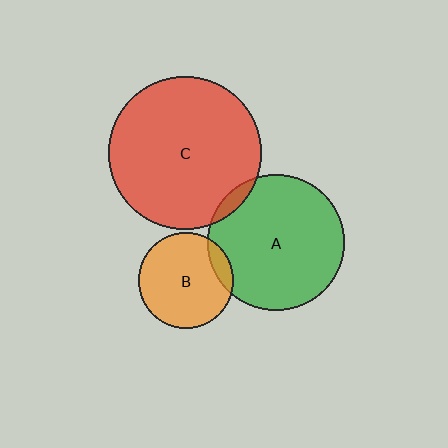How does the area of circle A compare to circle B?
Approximately 2.1 times.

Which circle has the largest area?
Circle C (red).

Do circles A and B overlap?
Yes.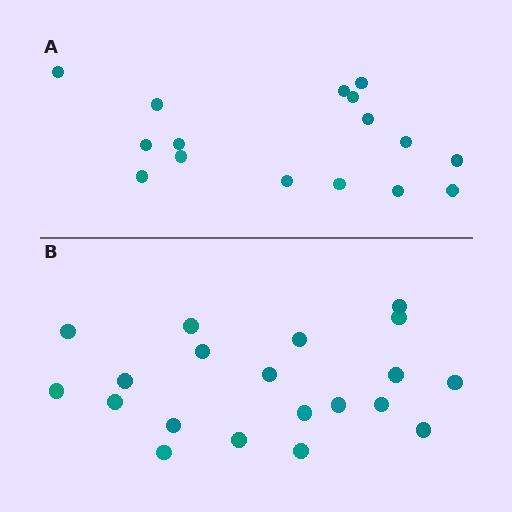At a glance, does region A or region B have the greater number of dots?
Region B (the bottom region) has more dots.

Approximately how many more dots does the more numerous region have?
Region B has about 4 more dots than region A.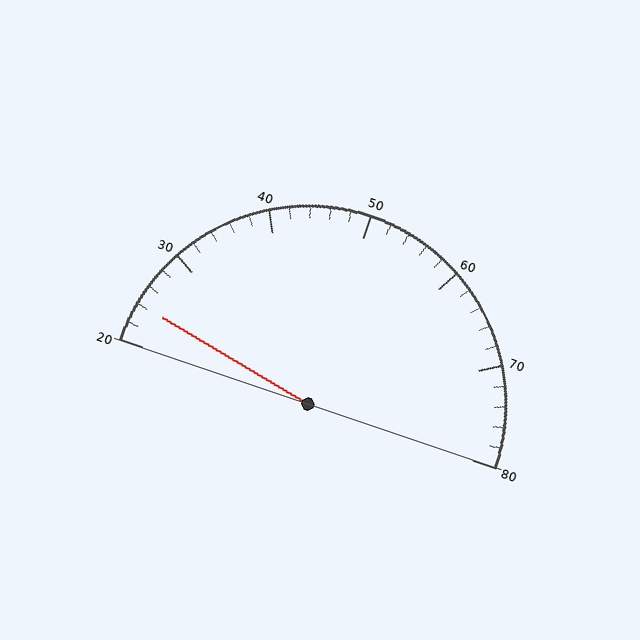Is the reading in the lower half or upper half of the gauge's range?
The reading is in the lower half of the range (20 to 80).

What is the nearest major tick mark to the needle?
The nearest major tick mark is 20.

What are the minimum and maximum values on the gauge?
The gauge ranges from 20 to 80.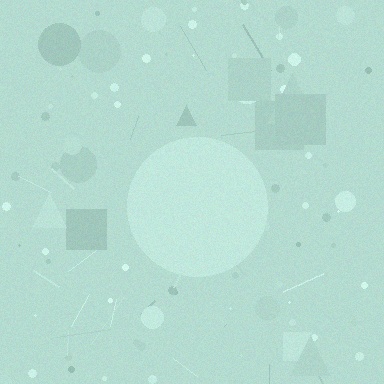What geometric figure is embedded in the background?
A circle is embedded in the background.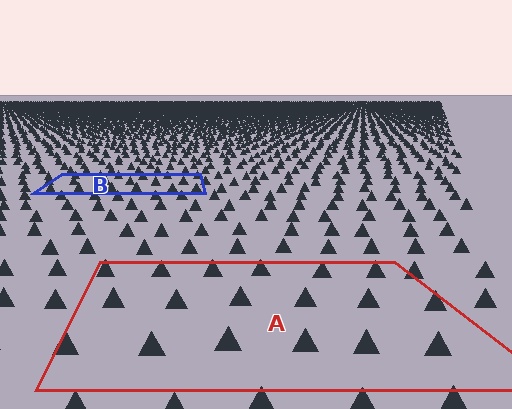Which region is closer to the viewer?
Region A is closer. The texture elements there are larger and more spread out.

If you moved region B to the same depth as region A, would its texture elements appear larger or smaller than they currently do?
They would appear larger. At a closer depth, the same texture elements are projected at a bigger on-screen size.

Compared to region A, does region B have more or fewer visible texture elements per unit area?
Region B has more texture elements per unit area — they are packed more densely because it is farther away.